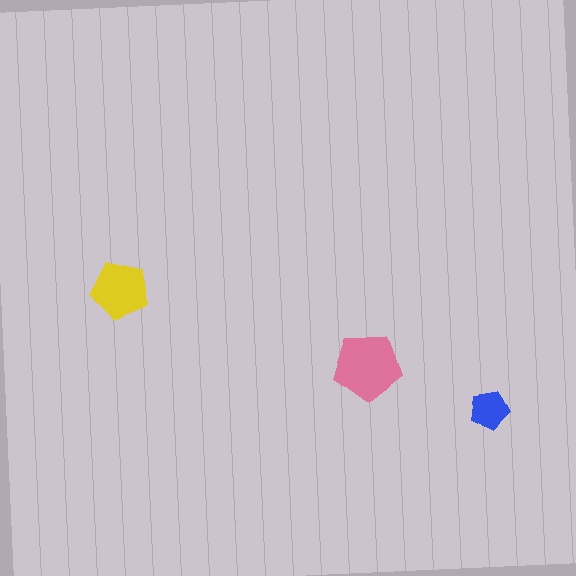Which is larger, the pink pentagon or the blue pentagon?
The pink one.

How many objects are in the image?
There are 3 objects in the image.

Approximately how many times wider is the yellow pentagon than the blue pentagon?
About 1.5 times wider.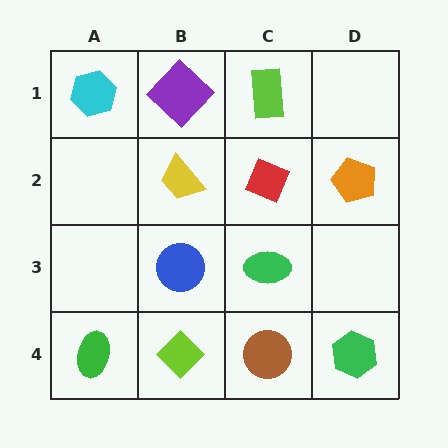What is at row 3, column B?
A blue circle.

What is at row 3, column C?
A green ellipse.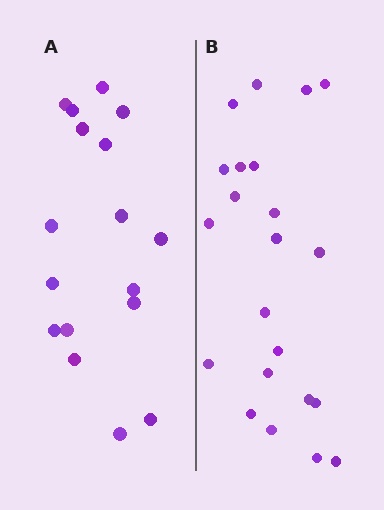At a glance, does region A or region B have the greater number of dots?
Region B (the right region) has more dots.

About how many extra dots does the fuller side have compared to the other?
Region B has about 5 more dots than region A.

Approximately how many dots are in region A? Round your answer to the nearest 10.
About 20 dots. (The exact count is 17, which rounds to 20.)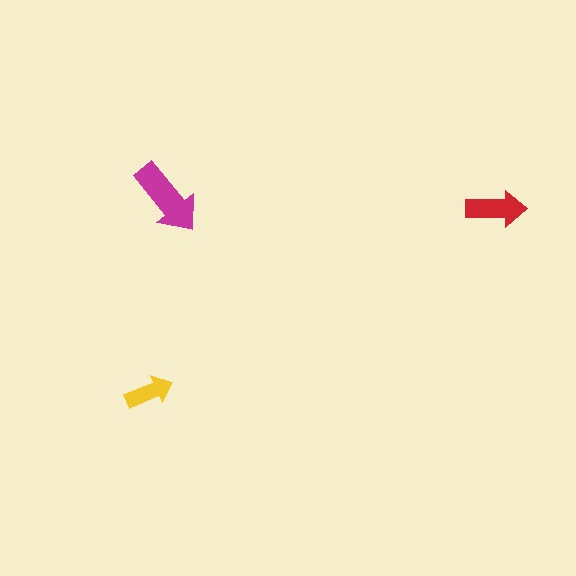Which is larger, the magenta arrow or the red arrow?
The magenta one.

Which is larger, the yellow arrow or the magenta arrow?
The magenta one.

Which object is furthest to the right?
The red arrow is rightmost.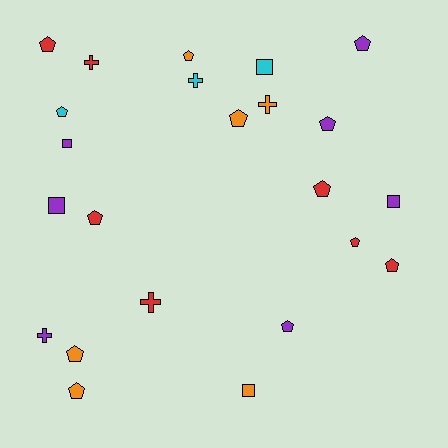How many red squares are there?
There are no red squares.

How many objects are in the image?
There are 23 objects.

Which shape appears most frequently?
Pentagon, with 13 objects.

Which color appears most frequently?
Red, with 7 objects.